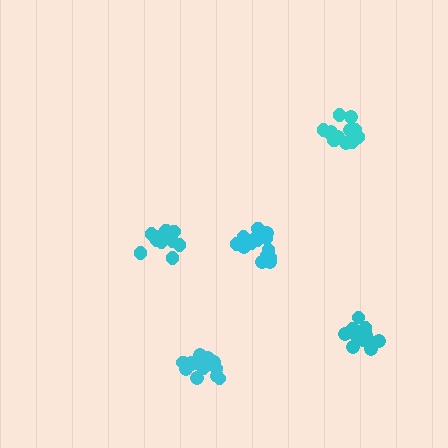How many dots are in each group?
Group 1: 13 dots, Group 2: 15 dots, Group 3: 14 dots, Group 4: 11 dots, Group 5: 14 dots (67 total).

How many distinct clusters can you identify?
There are 5 distinct clusters.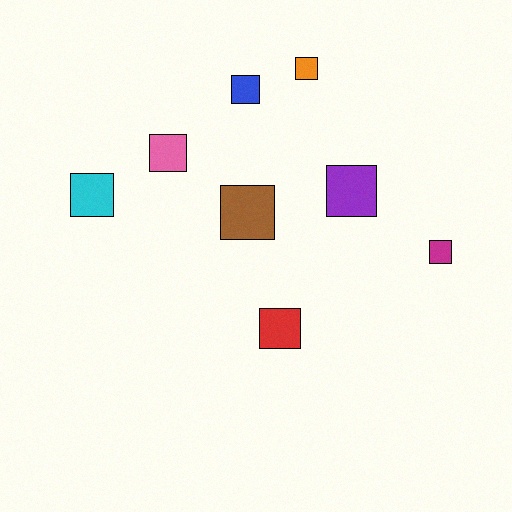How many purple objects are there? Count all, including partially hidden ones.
There is 1 purple object.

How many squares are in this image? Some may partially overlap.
There are 8 squares.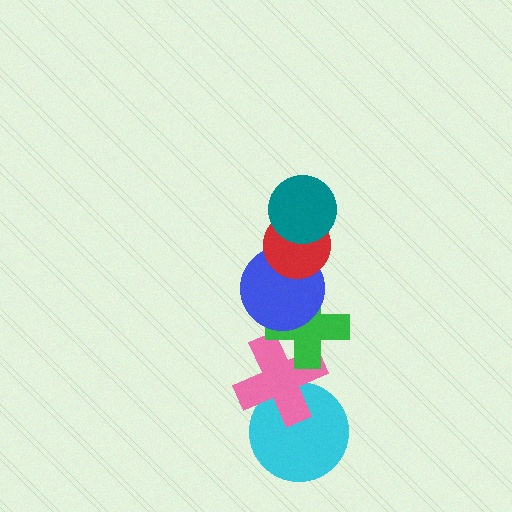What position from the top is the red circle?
The red circle is 2nd from the top.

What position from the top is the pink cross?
The pink cross is 5th from the top.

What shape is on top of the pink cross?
The green cross is on top of the pink cross.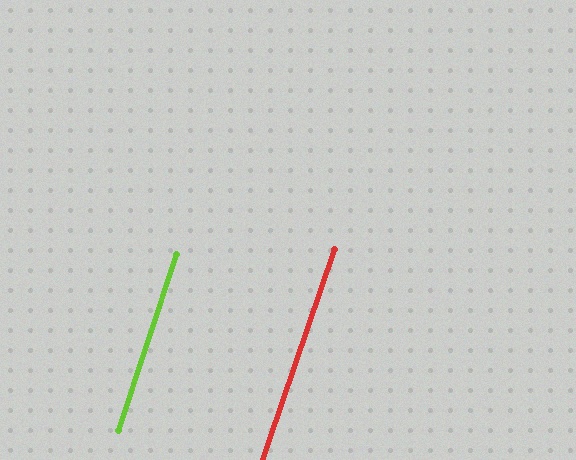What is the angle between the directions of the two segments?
Approximately 1 degree.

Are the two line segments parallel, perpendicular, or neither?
Parallel — their directions differ by only 0.7°.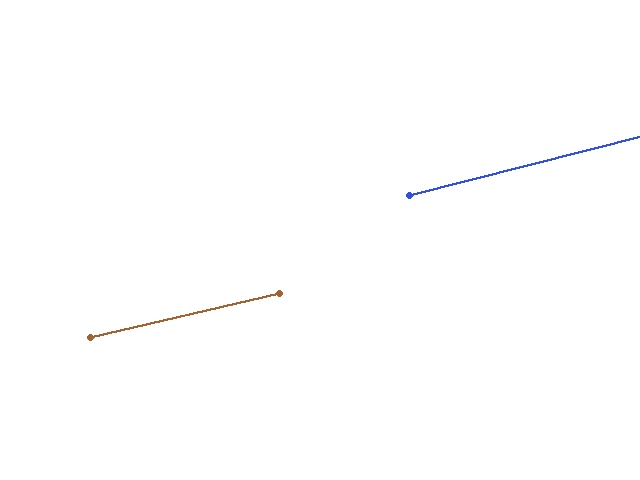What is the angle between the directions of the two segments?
Approximately 1 degree.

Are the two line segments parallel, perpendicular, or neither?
Parallel — their directions differ by only 0.9°.